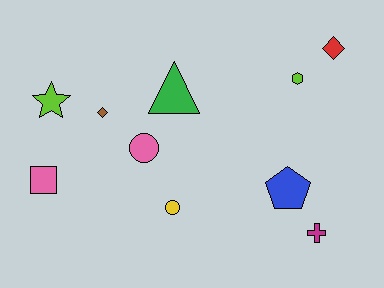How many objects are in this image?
There are 10 objects.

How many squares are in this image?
There is 1 square.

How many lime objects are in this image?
There are 2 lime objects.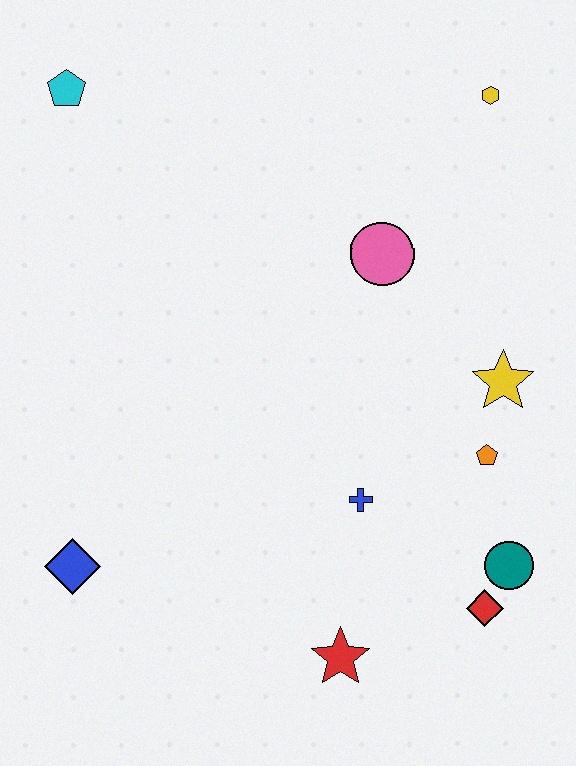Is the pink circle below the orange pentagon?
No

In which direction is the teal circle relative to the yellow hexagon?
The teal circle is below the yellow hexagon.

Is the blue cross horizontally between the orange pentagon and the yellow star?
No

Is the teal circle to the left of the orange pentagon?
No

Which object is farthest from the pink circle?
The blue diamond is farthest from the pink circle.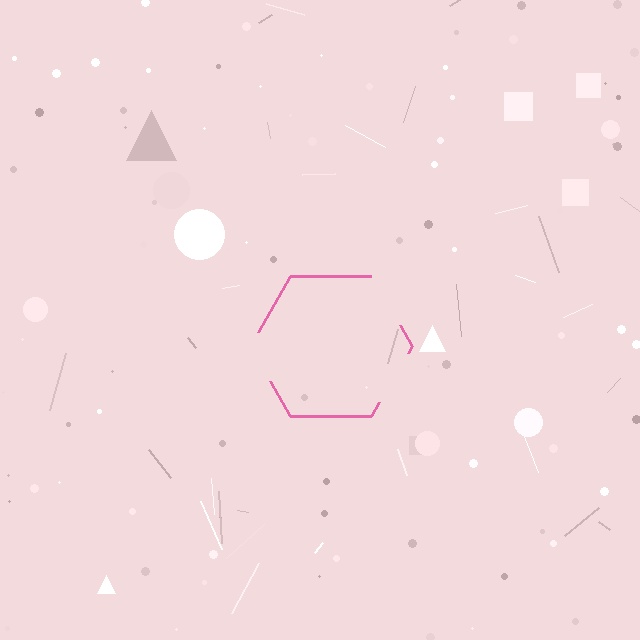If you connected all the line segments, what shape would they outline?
They would outline a hexagon.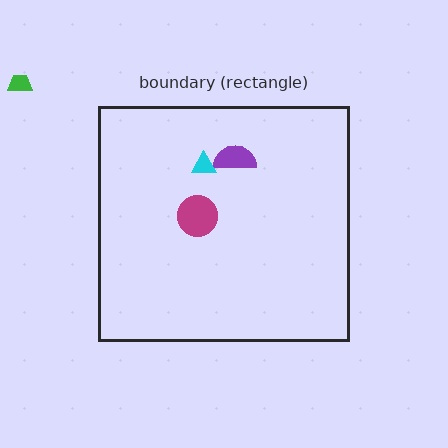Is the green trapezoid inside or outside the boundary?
Outside.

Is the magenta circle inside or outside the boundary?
Inside.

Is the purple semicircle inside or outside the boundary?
Inside.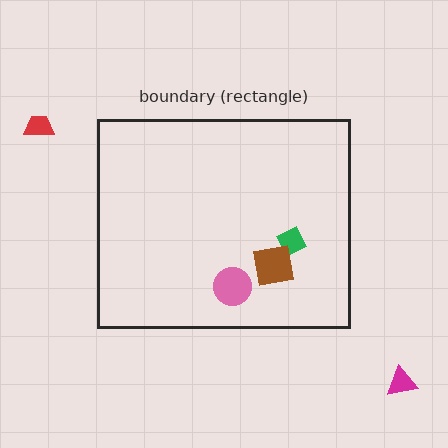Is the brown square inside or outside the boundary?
Inside.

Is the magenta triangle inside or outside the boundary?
Outside.